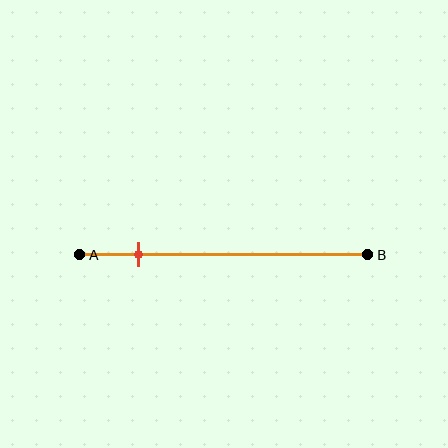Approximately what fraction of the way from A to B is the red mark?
The red mark is approximately 20% of the way from A to B.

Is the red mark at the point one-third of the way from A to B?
No, the mark is at about 20% from A, not at the 33% one-third point.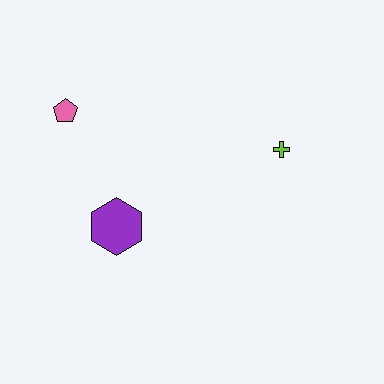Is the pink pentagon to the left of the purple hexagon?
Yes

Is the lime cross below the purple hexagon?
No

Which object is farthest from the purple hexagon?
The lime cross is farthest from the purple hexagon.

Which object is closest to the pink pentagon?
The purple hexagon is closest to the pink pentagon.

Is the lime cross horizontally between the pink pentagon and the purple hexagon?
No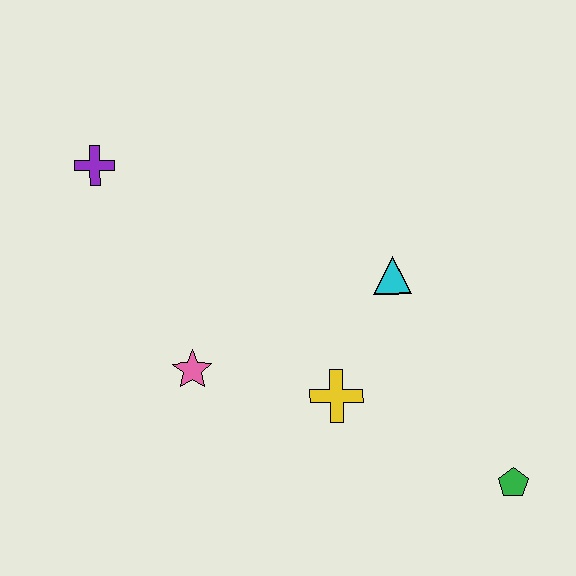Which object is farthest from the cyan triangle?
The purple cross is farthest from the cyan triangle.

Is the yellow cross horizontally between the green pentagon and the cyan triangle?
No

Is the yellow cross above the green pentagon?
Yes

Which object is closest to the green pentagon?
The yellow cross is closest to the green pentagon.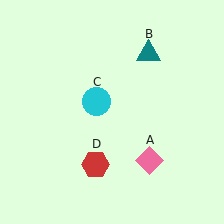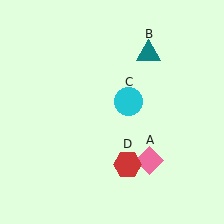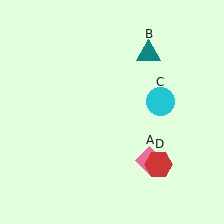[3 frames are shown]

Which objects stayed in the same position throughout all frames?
Pink diamond (object A) and teal triangle (object B) remained stationary.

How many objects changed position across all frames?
2 objects changed position: cyan circle (object C), red hexagon (object D).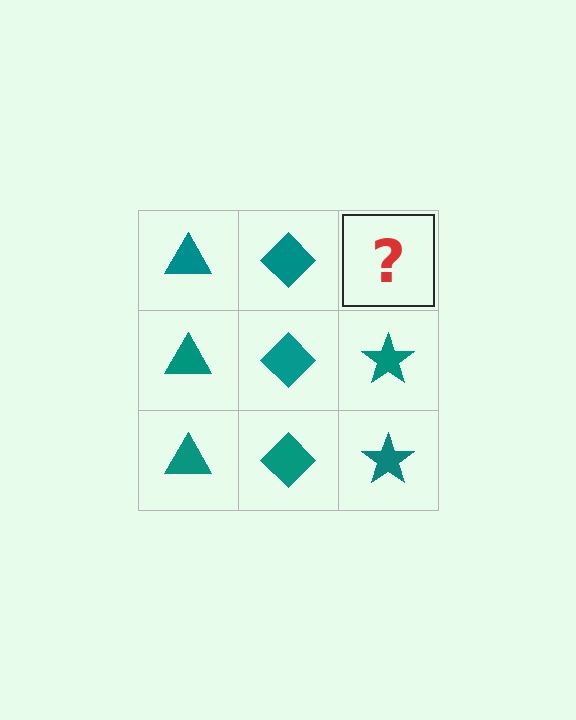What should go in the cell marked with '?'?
The missing cell should contain a teal star.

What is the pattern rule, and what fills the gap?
The rule is that each column has a consistent shape. The gap should be filled with a teal star.